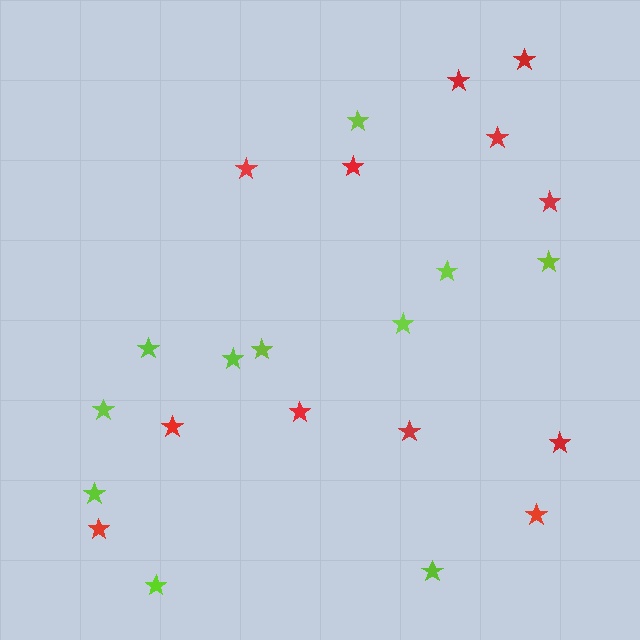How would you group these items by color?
There are 2 groups: one group of red stars (12) and one group of lime stars (11).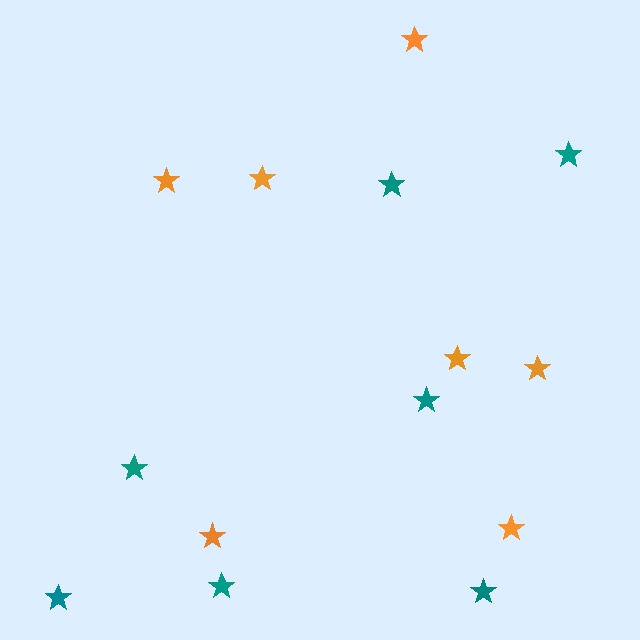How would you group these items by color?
There are 2 groups: one group of orange stars (7) and one group of teal stars (7).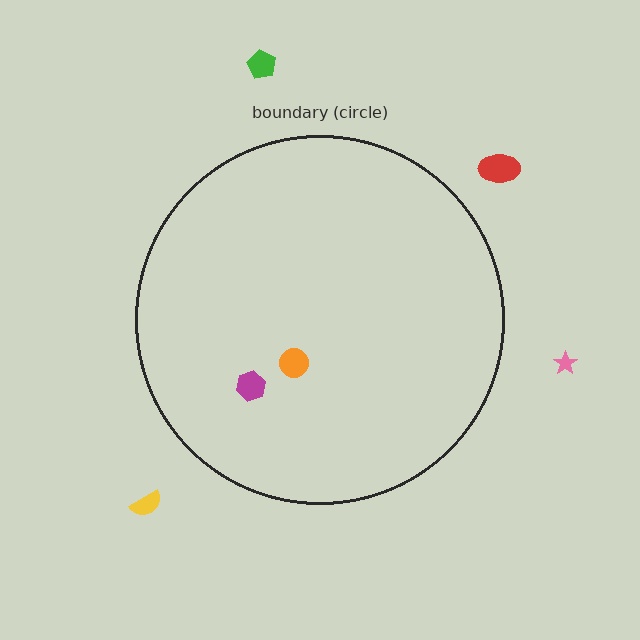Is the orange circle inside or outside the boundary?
Inside.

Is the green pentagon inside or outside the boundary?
Outside.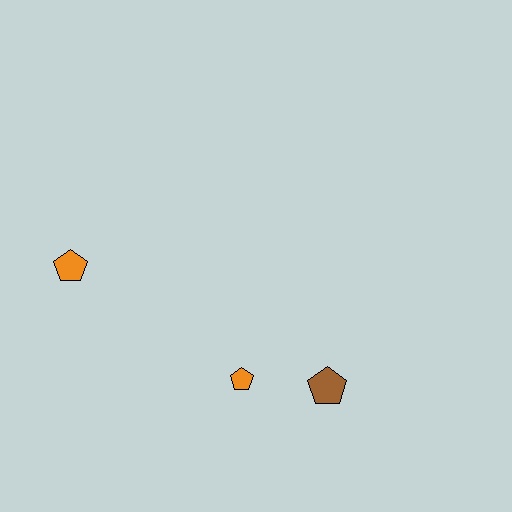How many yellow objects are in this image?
There are no yellow objects.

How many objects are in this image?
There are 3 objects.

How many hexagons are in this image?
There are no hexagons.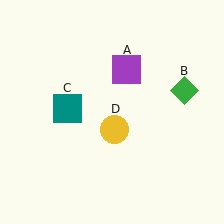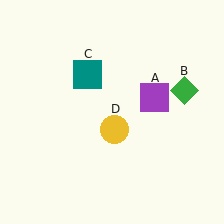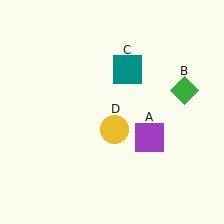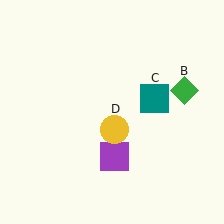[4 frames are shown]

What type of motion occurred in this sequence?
The purple square (object A), teal square (object C) rotated clockwise around the center of the scene.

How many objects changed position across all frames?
2 objects changed position: purple square (object A), teal square (object C).